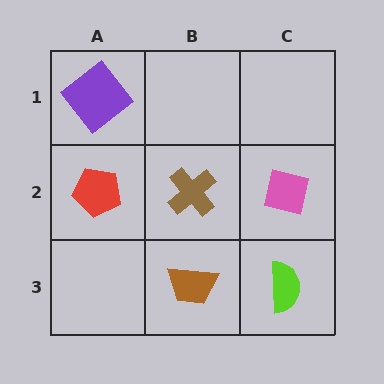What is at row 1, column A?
A purple diamond.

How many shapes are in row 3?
2 shapes.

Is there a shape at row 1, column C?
No, that cell is empty.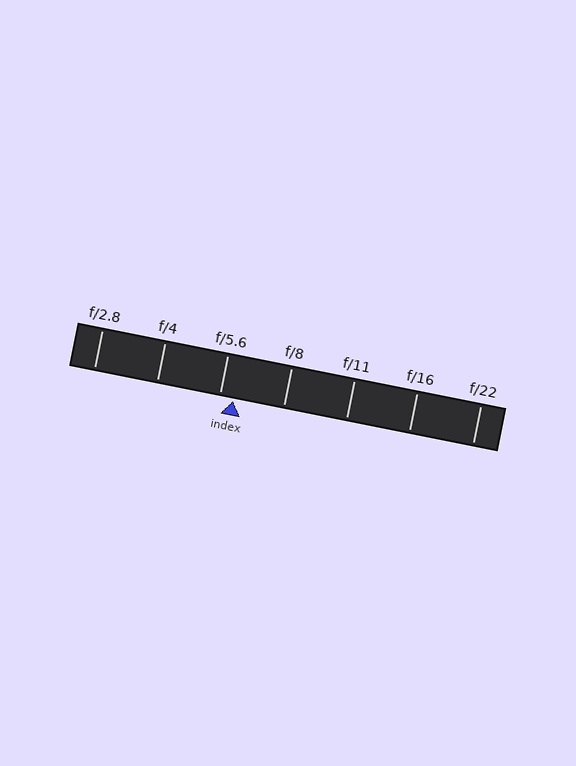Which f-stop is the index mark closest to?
The index mark is closest to f/5.6.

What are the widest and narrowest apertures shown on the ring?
The widest aperture shown is f/2.8 and the narrowest is f/22.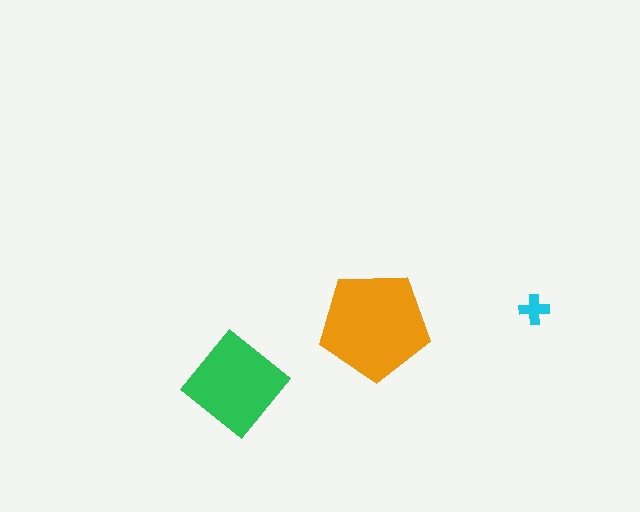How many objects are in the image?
There are 3 objects in the image.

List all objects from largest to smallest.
The orange pentagon, the green diamond, the cyan cross.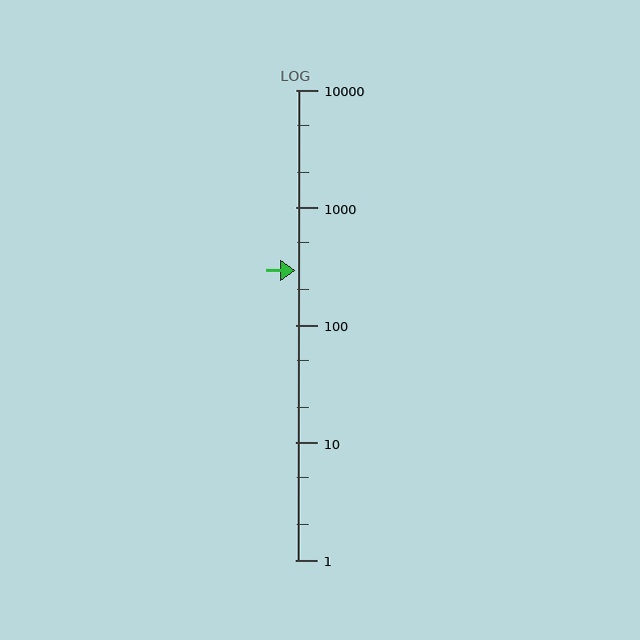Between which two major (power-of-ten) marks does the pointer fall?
The pointer is between 100 and 1000.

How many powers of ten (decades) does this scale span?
The scale spans 4 decades, from 1 to 10000.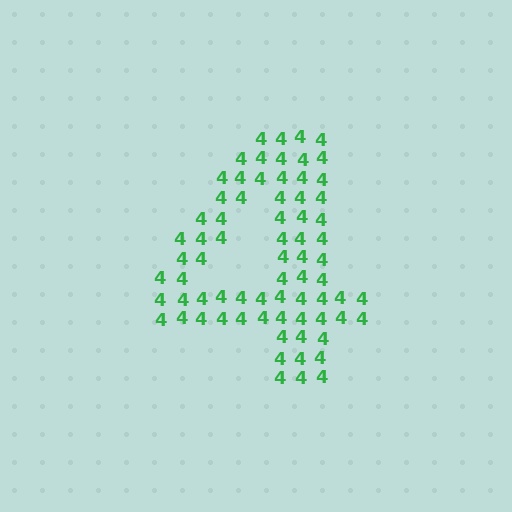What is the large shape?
The large shape is the digit 4.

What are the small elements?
The small elements are digit 4's.